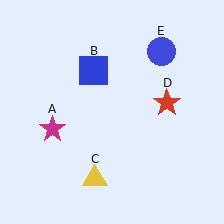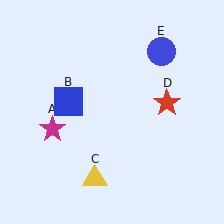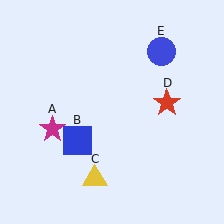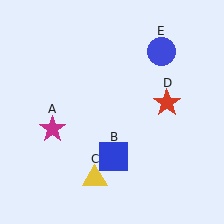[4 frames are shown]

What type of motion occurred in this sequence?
The blue square (object B) rotated counterclockwise around the center of the scene.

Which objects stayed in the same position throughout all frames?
Magenta star (object A) and yellow triangle (object C) and red star (object D) and blue circle (object E) remained stationary.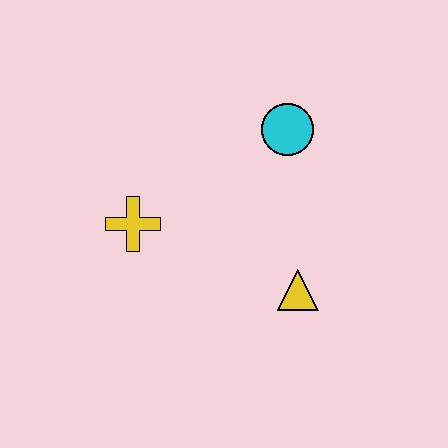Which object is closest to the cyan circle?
The yellow triangle is closest to the cyan circle.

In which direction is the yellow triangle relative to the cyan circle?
The yellow triangle is below the cyan circle.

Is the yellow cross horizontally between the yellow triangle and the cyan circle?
No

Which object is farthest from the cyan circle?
The yellow cross is farthest from the cyan circle.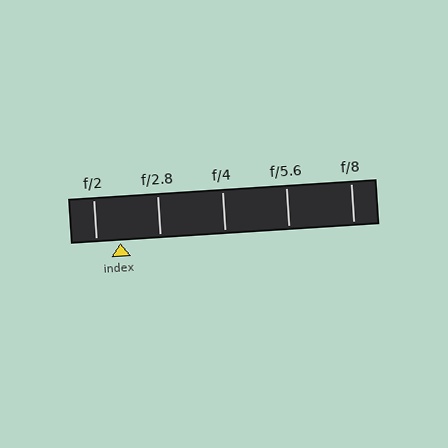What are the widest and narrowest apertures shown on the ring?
The widest aperture shown is f/2 and the narrowest is f/8.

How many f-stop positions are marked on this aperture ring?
There are 5 f-stop positions marked.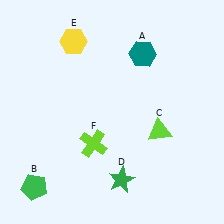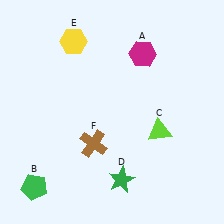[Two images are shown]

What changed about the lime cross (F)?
In Image 1, F is lime. In Image 2, it changed to brown.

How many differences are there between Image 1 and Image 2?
There are 2 differences between the two images.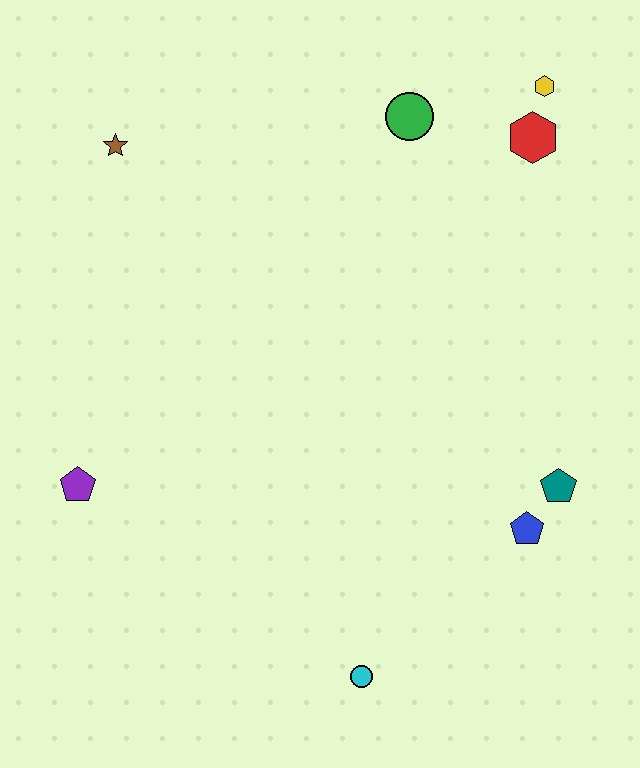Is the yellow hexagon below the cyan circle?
No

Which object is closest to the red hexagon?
The yellow hexagon is closest to the red hexagon.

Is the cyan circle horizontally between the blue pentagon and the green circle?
No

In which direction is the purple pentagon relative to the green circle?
The purple pentagon is below the green circle.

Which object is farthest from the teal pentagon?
The brown star is farthest from the teal pentagon.